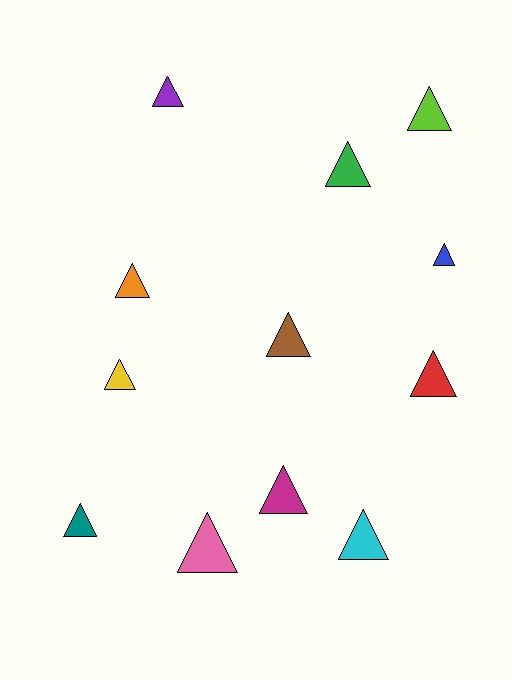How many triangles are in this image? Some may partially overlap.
There are 12 triangles.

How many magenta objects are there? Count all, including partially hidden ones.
There is 1 magenta object.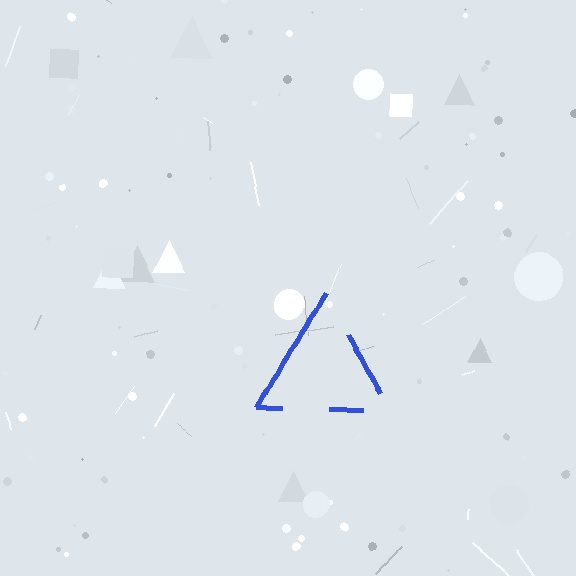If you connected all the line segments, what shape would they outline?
They would outline a triangle.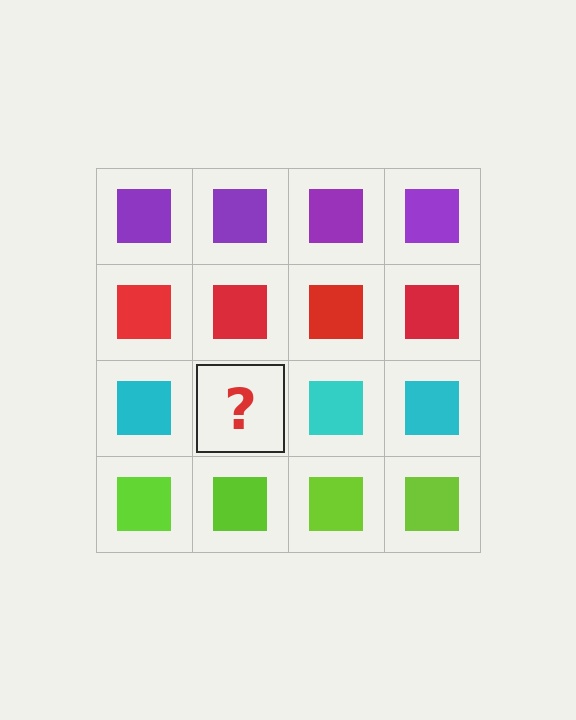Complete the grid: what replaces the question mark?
The question mark should be replaced with a cyan square.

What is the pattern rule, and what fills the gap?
The rule is that each row has a consistent color. The gap should be filled with a cyan square.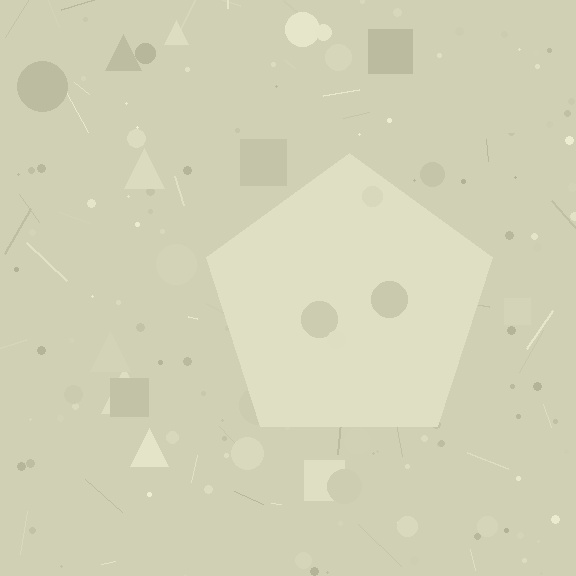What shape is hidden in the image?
A pentagon is hidden in the image.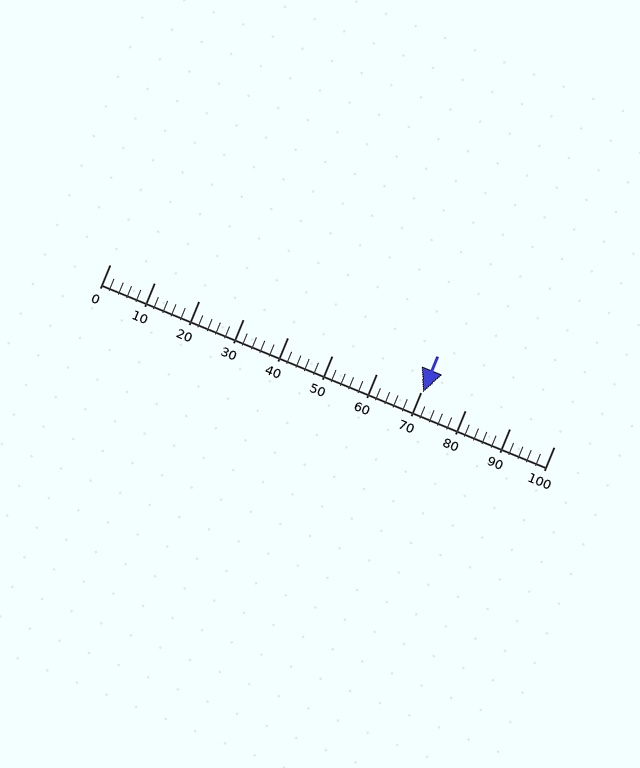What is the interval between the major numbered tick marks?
The major tick marks are spaced 10 units apart.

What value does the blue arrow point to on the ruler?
The blue arrow points to approximately 70.